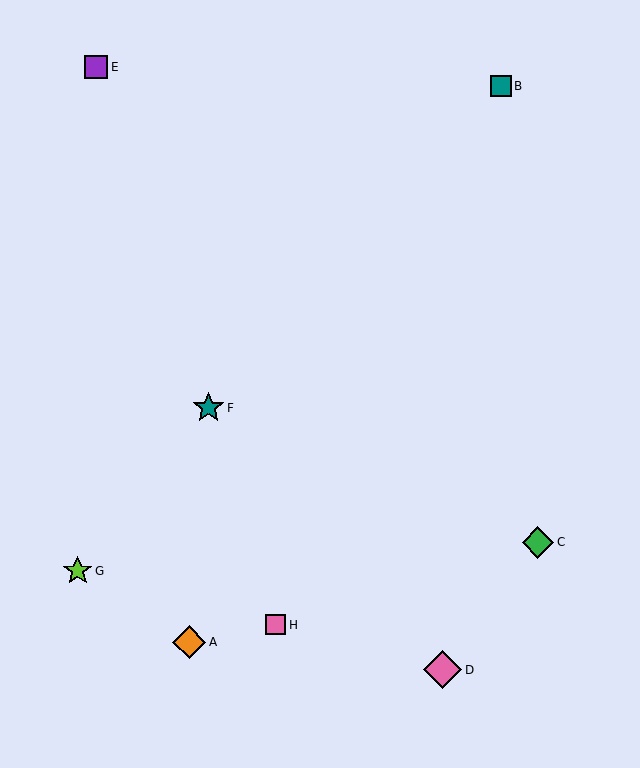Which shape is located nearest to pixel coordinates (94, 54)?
The purple square (labeled E) at (96, 67) is nearest to that location.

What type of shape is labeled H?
Shape H is a pink square.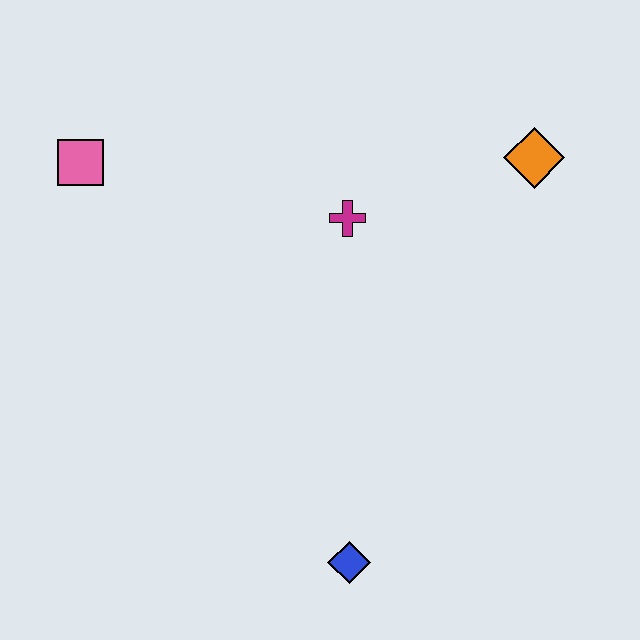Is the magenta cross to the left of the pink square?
No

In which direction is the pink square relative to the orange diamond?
The pink square is to the left of the orange diamond.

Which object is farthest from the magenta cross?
The blue diamond is farthest from the magenta cross.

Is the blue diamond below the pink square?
Yes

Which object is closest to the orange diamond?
The magenta cross is closest to the orange diamond.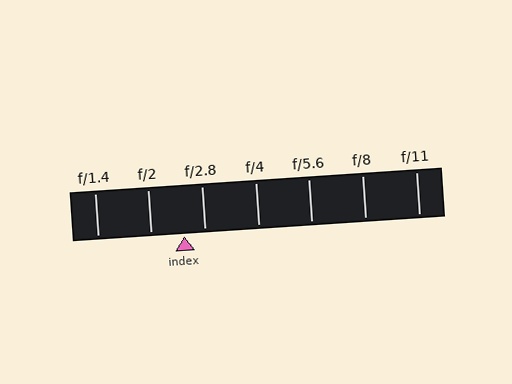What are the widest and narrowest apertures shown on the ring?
The widest aperture shown is f/1.4 and the narrowest is f/11.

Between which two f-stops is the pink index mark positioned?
The index mark is between f/2 and f/2.8.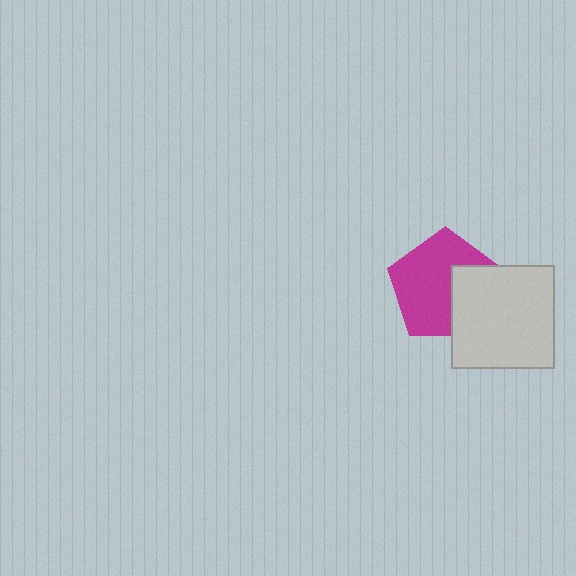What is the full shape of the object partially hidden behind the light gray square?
The partially hidden object is a magenta pentagon.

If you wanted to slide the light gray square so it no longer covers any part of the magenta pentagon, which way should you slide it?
Slide it right — that is the most direct way to separate the two shapes.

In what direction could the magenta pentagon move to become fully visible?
The magenta pentagon could move left. That would shift it out from behind the light gray square entirely.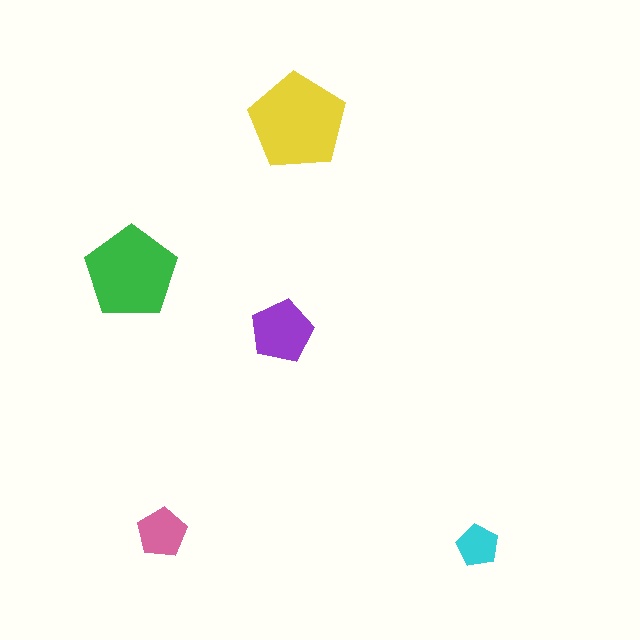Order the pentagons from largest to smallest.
the yellow one, the green one, the purple one, the pink one, the cyan one.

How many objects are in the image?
There are 5 objects in the image.